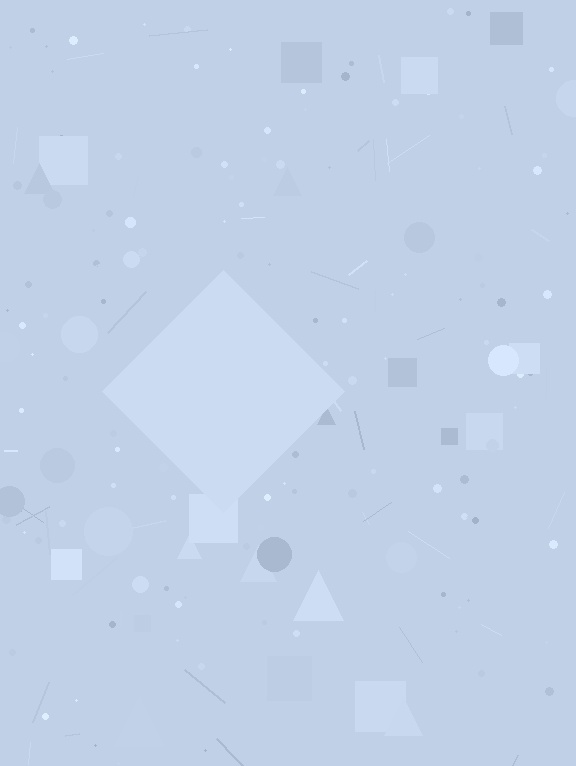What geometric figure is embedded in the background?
A diamond is embedded in the background.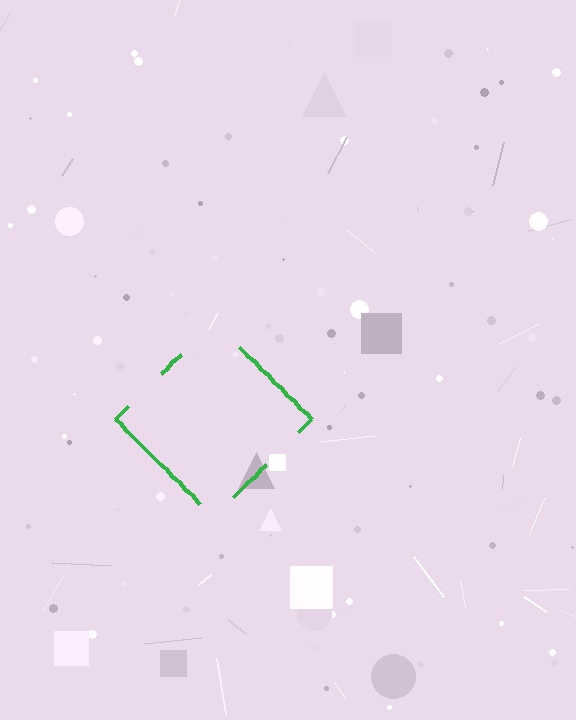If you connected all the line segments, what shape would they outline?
They would outline a diamond.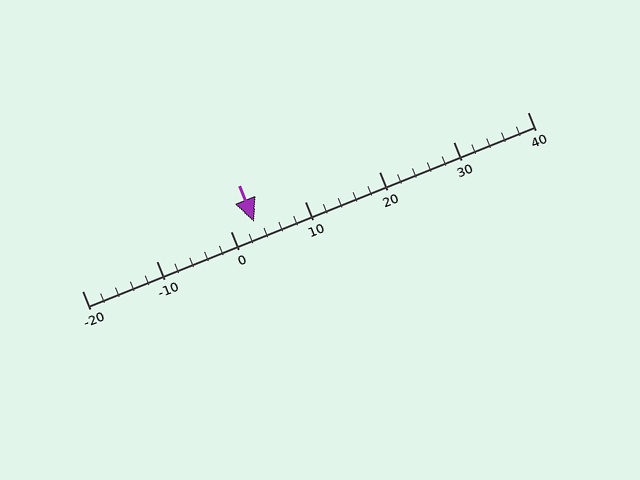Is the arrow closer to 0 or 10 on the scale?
The arrow is closer to 0.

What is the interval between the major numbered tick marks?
The major tick marks are spaced 10 units apart.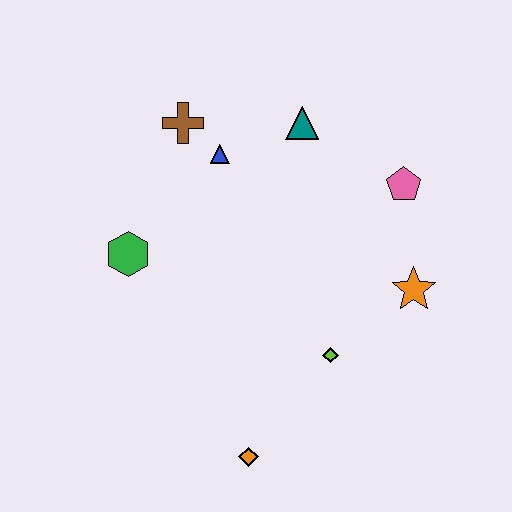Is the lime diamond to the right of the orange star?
No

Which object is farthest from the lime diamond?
The brown cross is farthest from the lime diamond.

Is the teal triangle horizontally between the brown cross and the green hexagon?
No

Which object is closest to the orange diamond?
The lime diamond is closest to the orange diamond.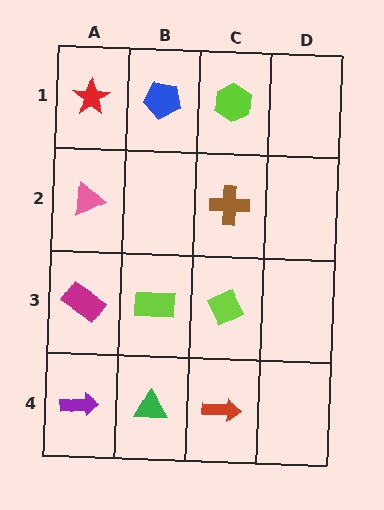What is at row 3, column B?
A lime rectangle.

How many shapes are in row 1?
3 shapes.